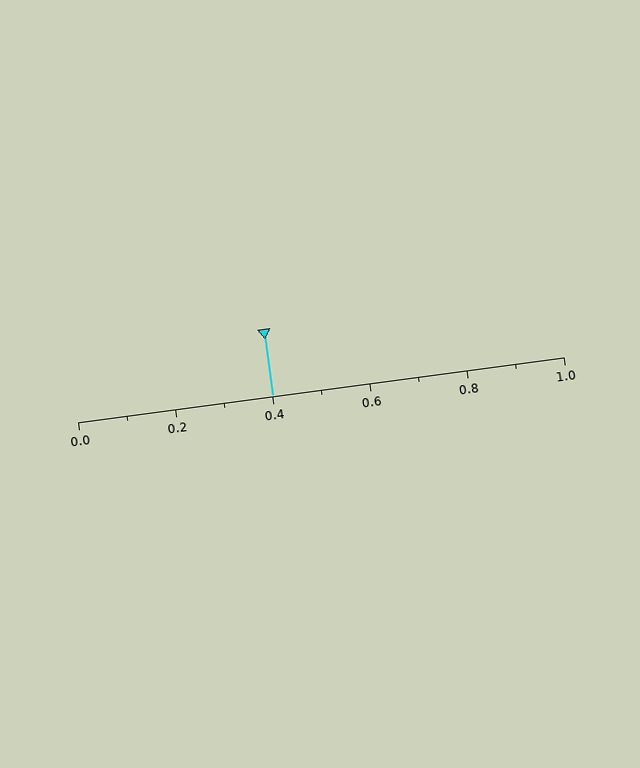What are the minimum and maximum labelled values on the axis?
The axis runs from 0.0 to 1.0.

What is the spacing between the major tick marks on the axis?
The major ticks are spaced 0.2 apart.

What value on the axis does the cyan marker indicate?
The marker indicates approximately 0.4.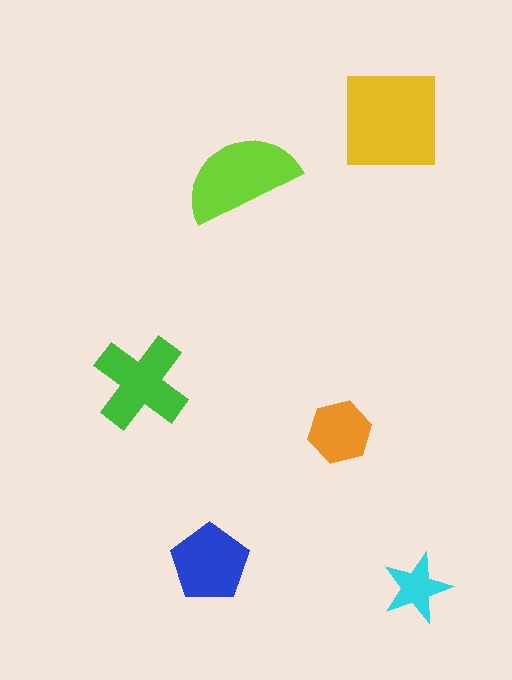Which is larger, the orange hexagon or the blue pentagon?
The blue pentagon.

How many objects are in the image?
There are 6 objects in the image.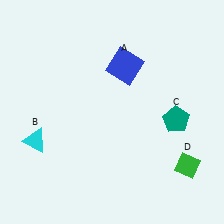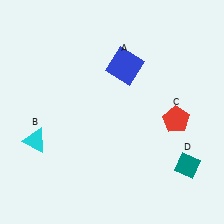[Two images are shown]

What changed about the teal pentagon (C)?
In Image 1, C is teal. In Image 2, it changed to red.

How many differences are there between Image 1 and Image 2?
There are 2 differences between the two images.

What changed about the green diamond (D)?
In Image 1, D is green. In Image 2, it changed to teal.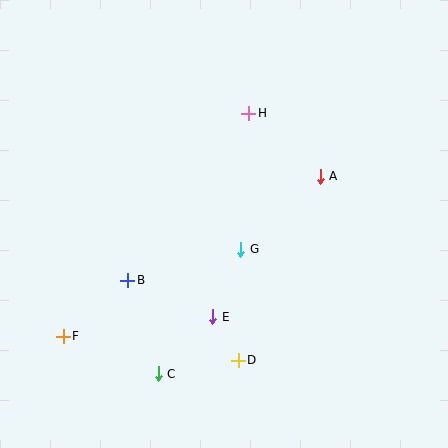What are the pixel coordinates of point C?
Point C is at (158, 374).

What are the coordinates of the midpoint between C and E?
The midpoint between C and E is at (186, 345).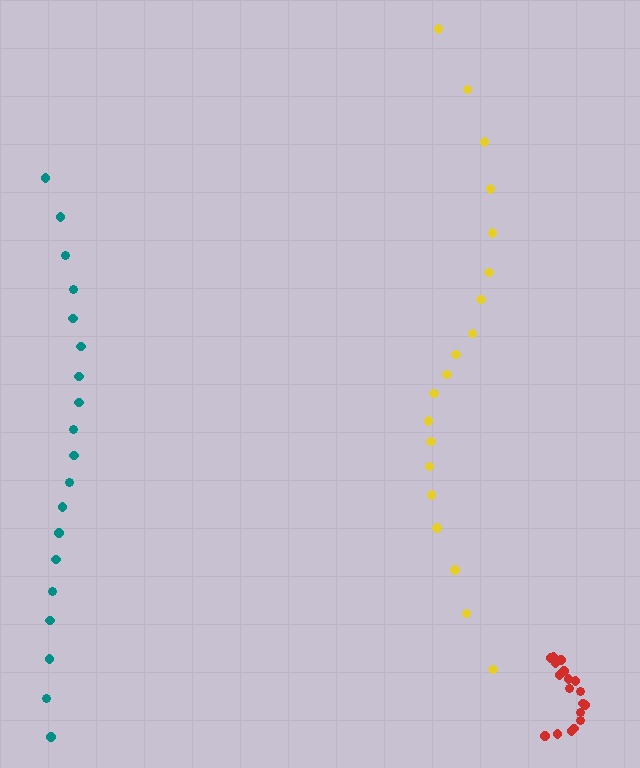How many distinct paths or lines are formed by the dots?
There are 3 distinct paths.